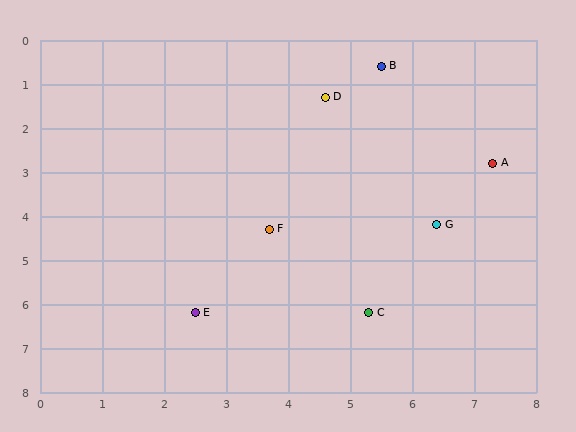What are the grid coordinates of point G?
Point G is at approximately (6.4, 4.2).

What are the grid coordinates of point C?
Point C is at approximately (5.3, 6.2).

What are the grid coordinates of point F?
Point F is at approximately (3.7, 4.3).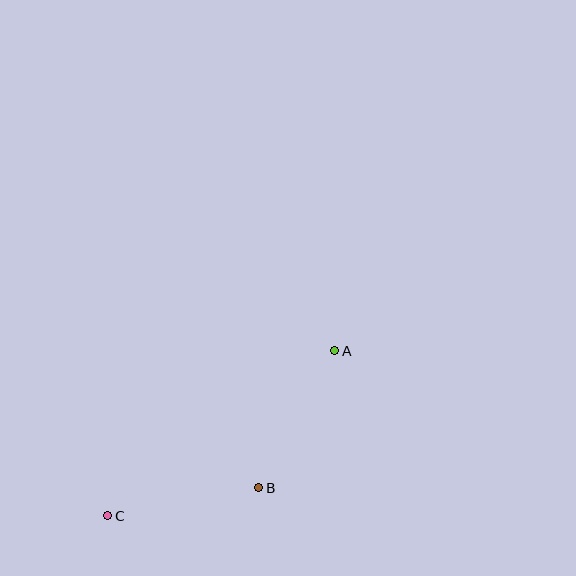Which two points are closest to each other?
Points B and C are closest to each other.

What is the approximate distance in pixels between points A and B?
The distance between A and B is approximately 157 pixels.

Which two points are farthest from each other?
Points A and C are farthest from each other.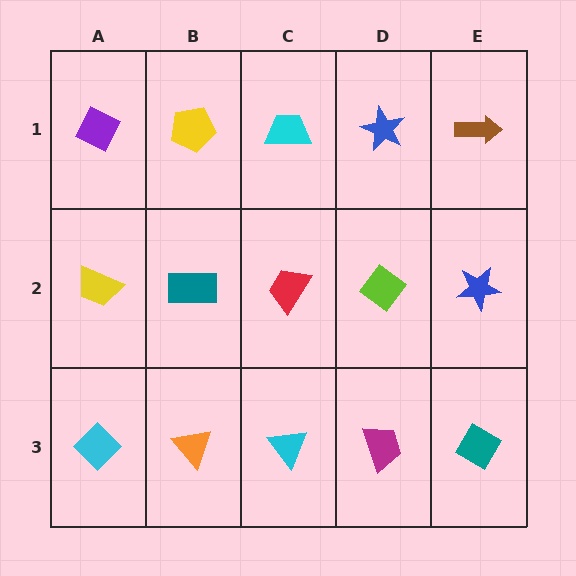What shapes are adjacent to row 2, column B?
A yellow pentagon (row 1, column B), an orange triangle (row 3, column B), a yellow trapezoid (row 2, column A), a red trapezoid (row 2, column C).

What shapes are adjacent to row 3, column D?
A lime diamond (row 2, column D), a cyan triangle (row 3, column C), a teal diamond (row 3, column E).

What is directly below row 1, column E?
A blue star.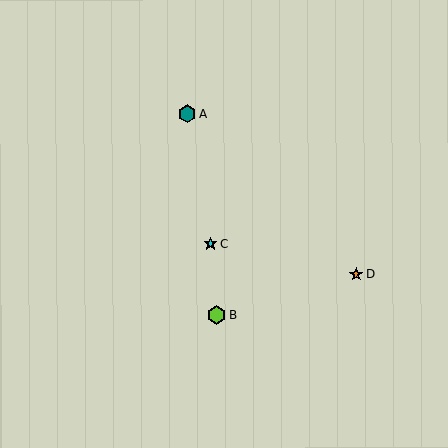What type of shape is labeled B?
Shape B is a lime hexagon.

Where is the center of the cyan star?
The center of the cyan star is at (210, 244).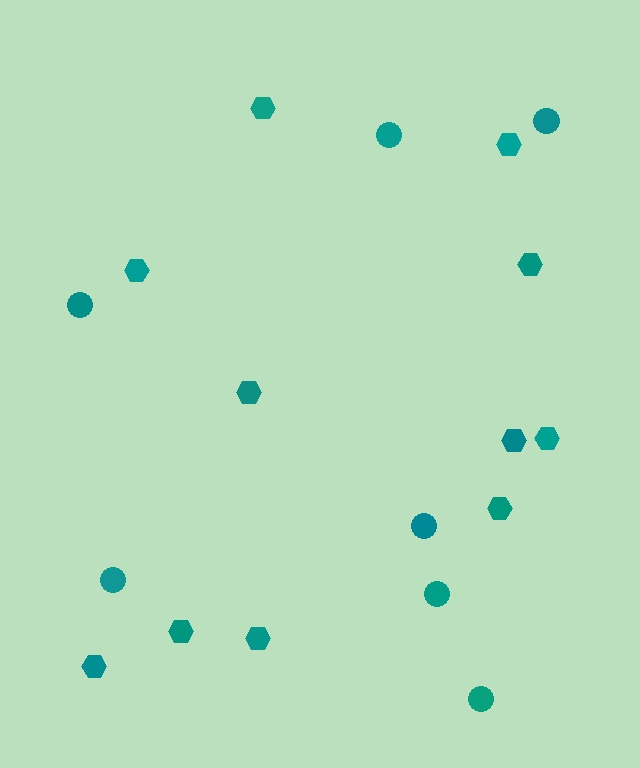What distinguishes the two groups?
There are 2 groups: one group of circles (7) and one group of hexagons (11).